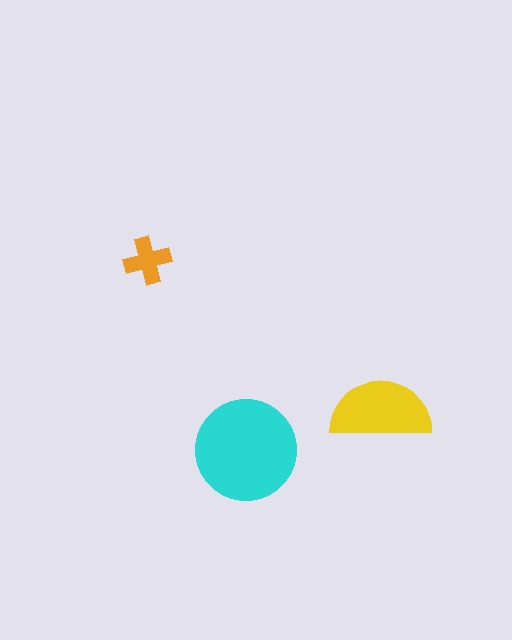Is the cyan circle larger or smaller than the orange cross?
Larger.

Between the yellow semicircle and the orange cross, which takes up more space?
The yellow semicircle.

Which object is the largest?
The cyan circle.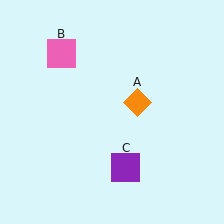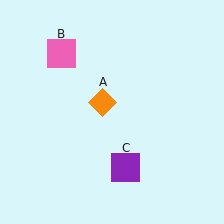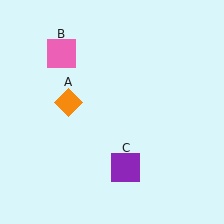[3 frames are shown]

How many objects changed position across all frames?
1 object changed position: orange diamond (object A).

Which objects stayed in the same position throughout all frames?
Pink square (object B) and purple square (object C) remained stationary.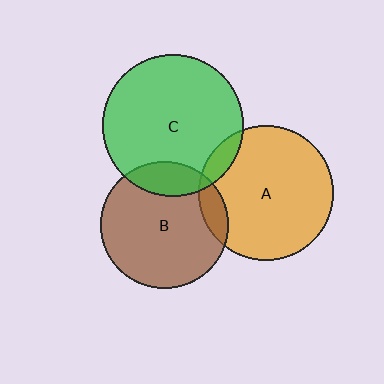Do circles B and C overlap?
Yes.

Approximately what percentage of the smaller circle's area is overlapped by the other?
Approximately 15%.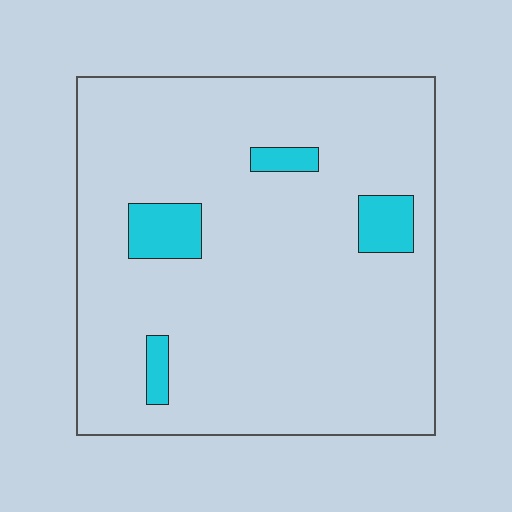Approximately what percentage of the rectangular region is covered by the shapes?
Approximately 10%.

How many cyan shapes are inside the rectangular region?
4.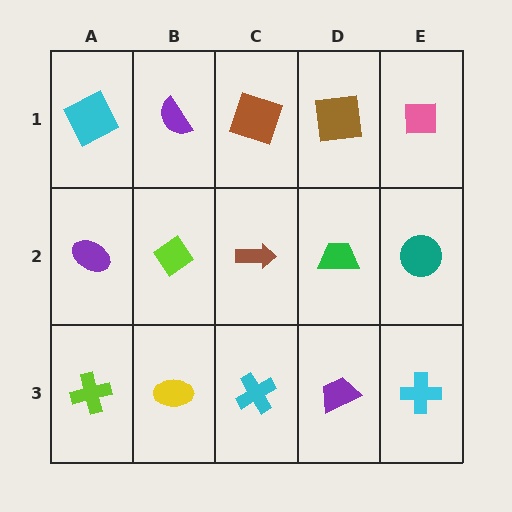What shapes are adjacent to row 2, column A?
A cyan square (row 1, column A), a lime cross (row 3, column A), a lime diamond (row 2, column B).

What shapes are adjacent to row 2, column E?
A pink square (row 1, column E), a cyan cross (row 3, column E), a green trapezoid (row 2, column D).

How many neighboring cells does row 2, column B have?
4.